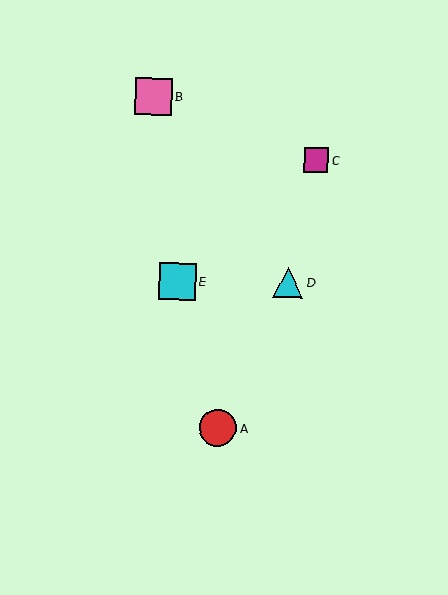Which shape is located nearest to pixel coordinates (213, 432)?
The red circle (labeled A) at (218, 428) is nearest to that location.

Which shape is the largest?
The red circle (labeled A) is the largest.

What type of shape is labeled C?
Shape C is a magenta square.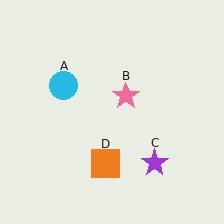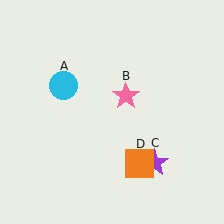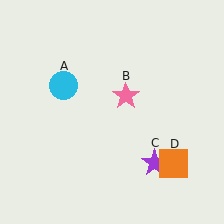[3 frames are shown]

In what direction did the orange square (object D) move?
The orange square (object D) moved right.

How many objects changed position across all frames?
1 object changed position: orange square (object D).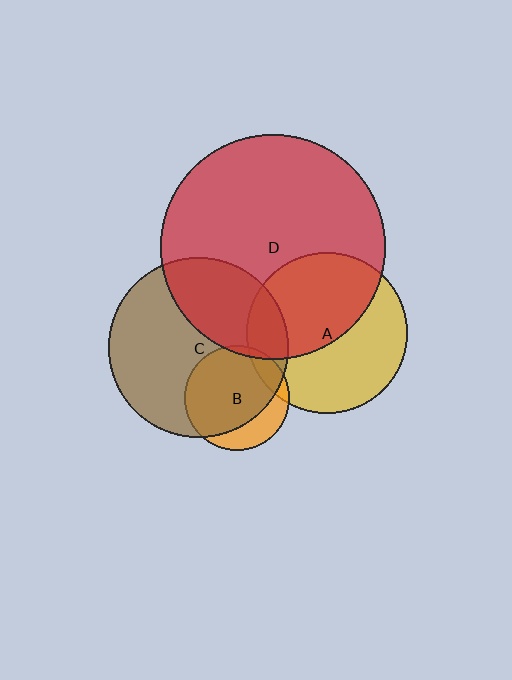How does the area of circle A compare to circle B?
Approximately 2.4 times.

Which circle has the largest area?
Circle D (red).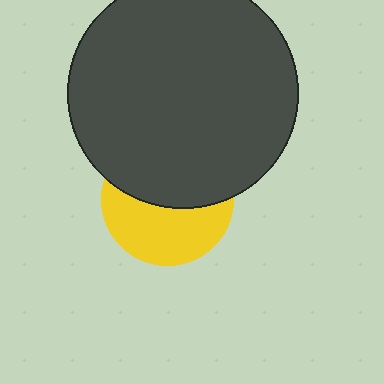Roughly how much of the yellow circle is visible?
About half of it is visible (roughly 48%).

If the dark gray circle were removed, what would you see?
You would see the complete yellow circle.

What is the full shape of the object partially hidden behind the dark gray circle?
The partially hidden object is a yellow circle.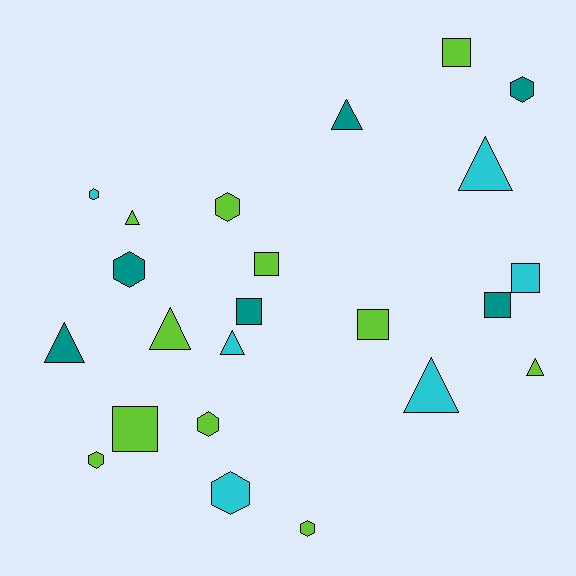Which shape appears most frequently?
Hexagon, with 8 objects.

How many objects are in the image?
There are 23 objects.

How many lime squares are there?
There are 4 lime squares.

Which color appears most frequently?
Lime, with 11 objects.